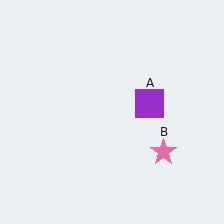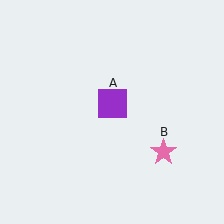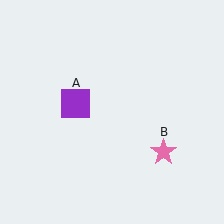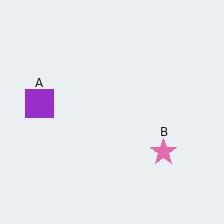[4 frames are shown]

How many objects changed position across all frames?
1 object changed position: purple square (object A).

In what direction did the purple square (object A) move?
The purple square (object A) moved left.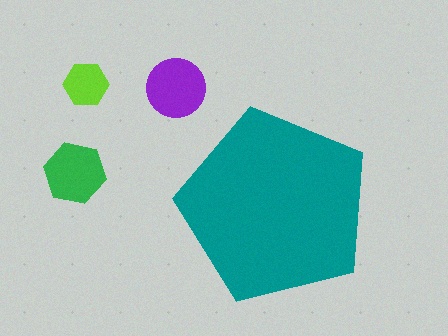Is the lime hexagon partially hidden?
No, the lime hexagon is fully visible.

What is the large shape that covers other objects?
A teal pentagon.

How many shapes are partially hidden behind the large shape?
0 shapes are partially hidden.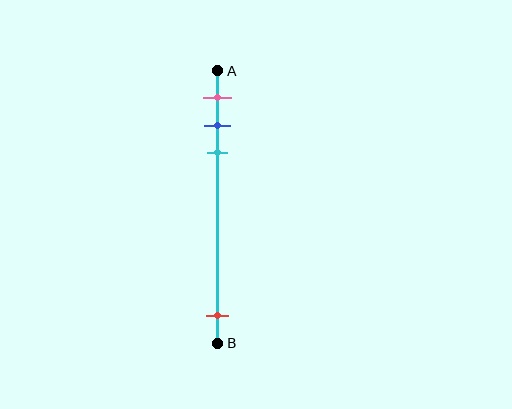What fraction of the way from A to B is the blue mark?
The blue mark is approximately 20% (0.2) of the way from A to B.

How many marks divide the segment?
There are 4 marks dividing the segment.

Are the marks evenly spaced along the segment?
No, the marks are not evenly spaced.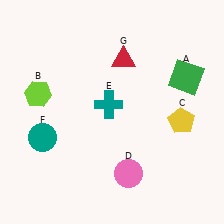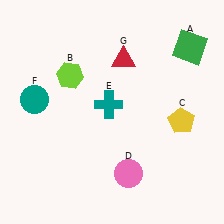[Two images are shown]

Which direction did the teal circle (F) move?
The teal circle (F) moved up.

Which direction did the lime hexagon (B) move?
The lime hexagon (B) moved right.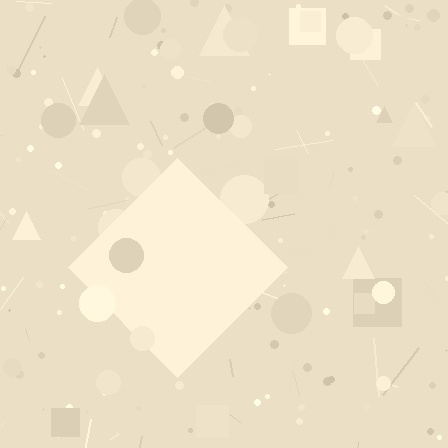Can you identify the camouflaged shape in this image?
The camouflaged shape is a diamond.